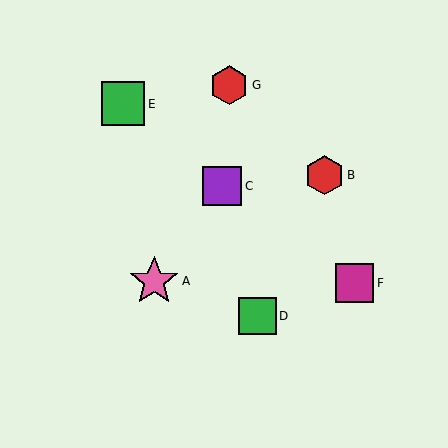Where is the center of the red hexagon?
The center of the red hexagon is at (229, 85).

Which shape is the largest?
The pink star (labeled A) is the largest.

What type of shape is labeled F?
Shape F is a magenta square.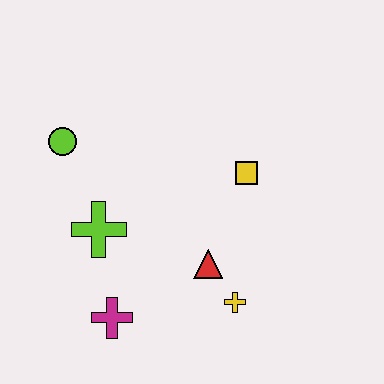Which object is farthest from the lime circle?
The yellow cross is farthest from the lime circle.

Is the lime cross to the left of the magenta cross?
Yes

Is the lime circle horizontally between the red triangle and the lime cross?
No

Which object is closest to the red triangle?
The yellow cross is closest to the red triangle.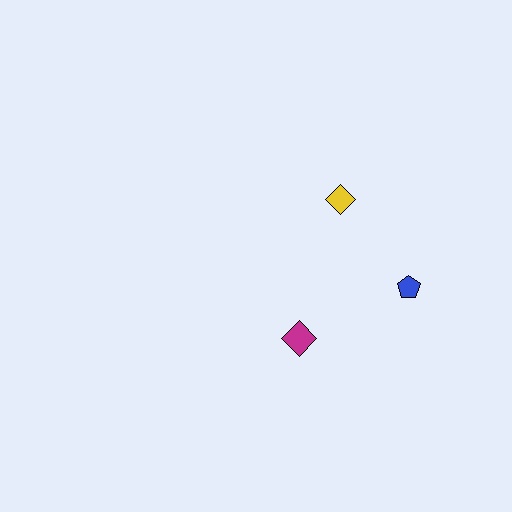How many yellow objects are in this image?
There is 1 yellow object.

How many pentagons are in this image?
There is 1 pentagon.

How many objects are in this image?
There are 3 objects.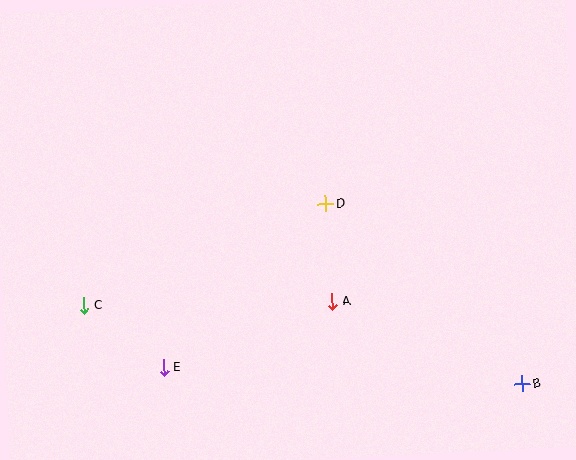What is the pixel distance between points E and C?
The distance between E and C is 101 pixels.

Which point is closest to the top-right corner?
Point D is closest to the top-right corner.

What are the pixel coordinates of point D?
Point D is at (325, 204).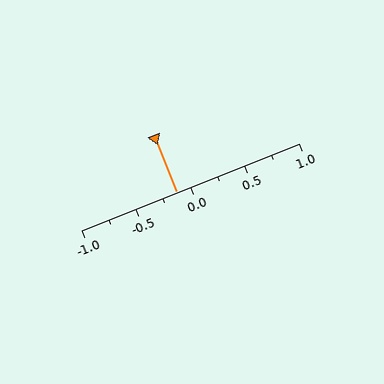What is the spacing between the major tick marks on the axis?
The major ticks are spaced 0.5 apart.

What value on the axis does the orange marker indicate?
The marker indicates approximately -0.12.